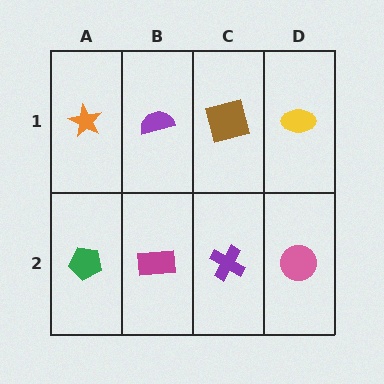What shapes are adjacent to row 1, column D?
A pink circle (row 2, column D), a brown square (row 1, column C).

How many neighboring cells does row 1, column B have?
3.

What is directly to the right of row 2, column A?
A magenta rectangle.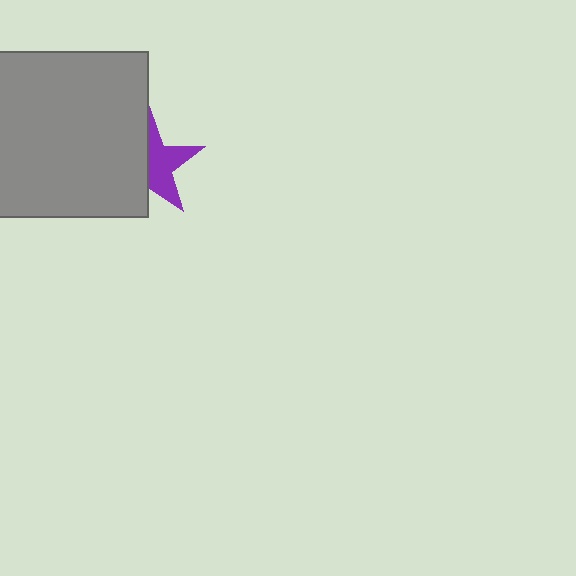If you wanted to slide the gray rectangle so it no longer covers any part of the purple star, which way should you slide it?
Slide it left — that is the most direct way to separate the two shapes.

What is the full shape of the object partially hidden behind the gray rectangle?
The partially hidden object is a purple star.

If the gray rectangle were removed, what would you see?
You would see the complete purple star.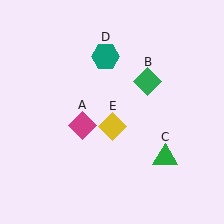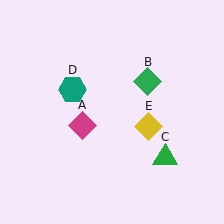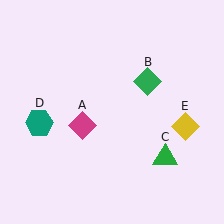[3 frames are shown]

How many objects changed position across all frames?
2 objects changed position: teal hexagon (object D), yellow diamond (object E).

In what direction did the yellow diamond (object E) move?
The yellow diamond (object E) moved right.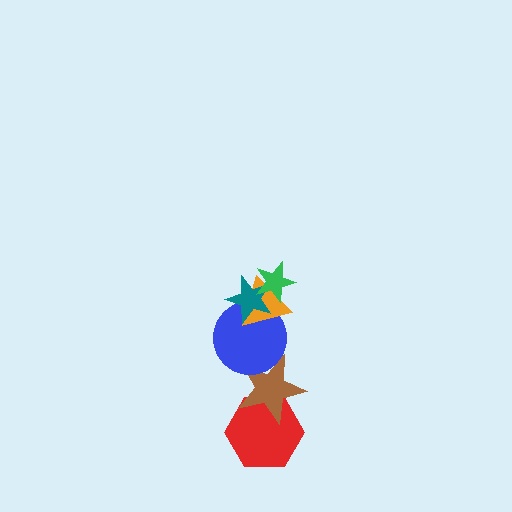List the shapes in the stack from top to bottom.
From top to bottom: the green star, the teal star, the orange triangle, the blue circle, the brown star, the red hexagon.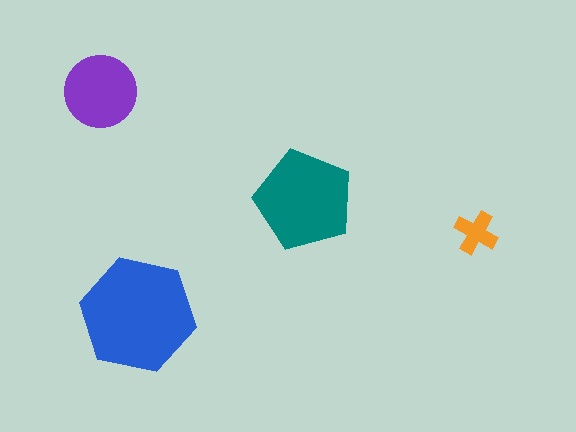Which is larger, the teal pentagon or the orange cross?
The teal pentagon.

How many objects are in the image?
There are 4 objects in the image.